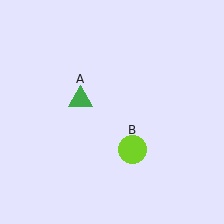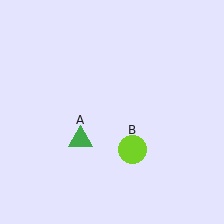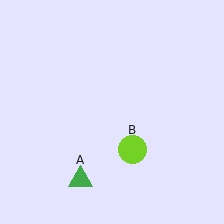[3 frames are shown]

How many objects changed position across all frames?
1 object changed position: green triangle (object A).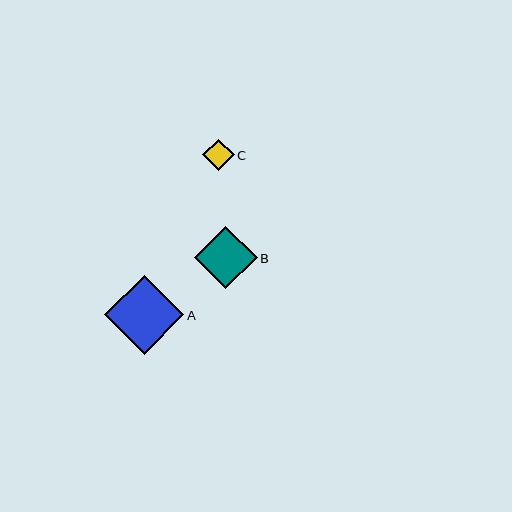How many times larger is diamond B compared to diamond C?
Diamond B is approximately 2.0 times the size of diamond C.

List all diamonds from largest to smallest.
From largest to smallest: A, B, C.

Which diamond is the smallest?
Diamond C is the smallest with a size of approximately 32 pixels.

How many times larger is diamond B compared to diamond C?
Diamond B is approximately 2.0 times the size of diamond C.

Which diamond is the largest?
Diamond A is the largest with a size of approximately 79 pixels.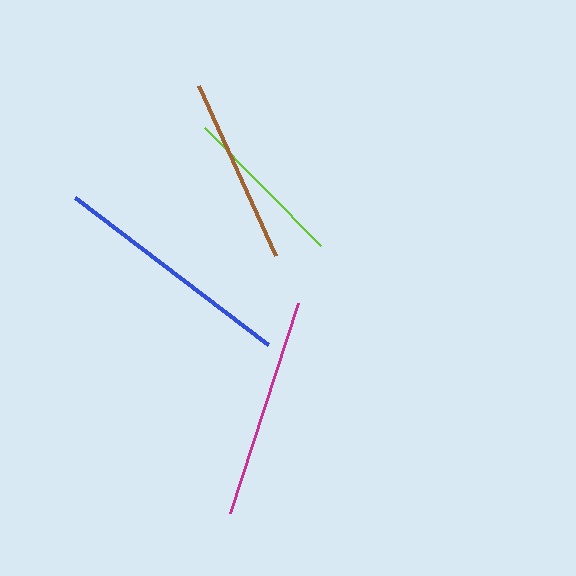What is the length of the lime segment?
The lime segment is approximately 166 pixels long.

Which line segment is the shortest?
The lime line is the shortest at approximately 166 pixels.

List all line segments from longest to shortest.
From longest to shortest: blue, magenta, brown, lime.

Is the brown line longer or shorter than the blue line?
The blue line is longer than the brown line.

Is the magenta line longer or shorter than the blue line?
The blue line is longer than the magenta line.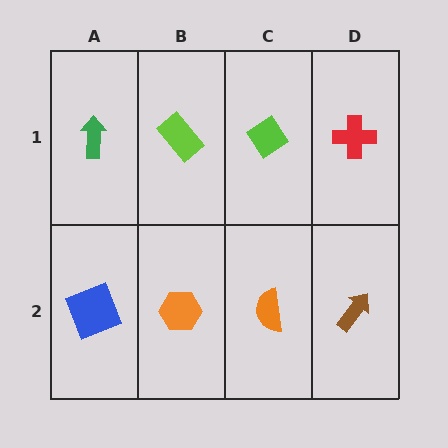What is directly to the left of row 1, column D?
A lime diamond.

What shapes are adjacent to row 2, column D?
A red cross (row 1, column D), an orange semicircle (row 2, column C).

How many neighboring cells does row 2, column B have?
3.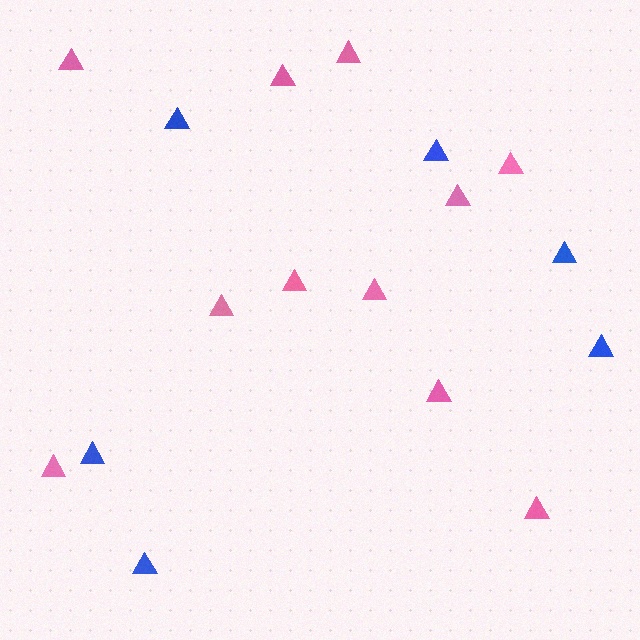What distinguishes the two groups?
There are 2 groups: one group of pink triangles (11) and one group of blue triangles (6).